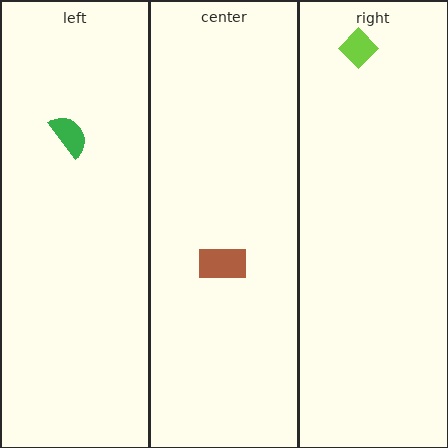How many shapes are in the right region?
1.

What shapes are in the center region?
The brown rectangle.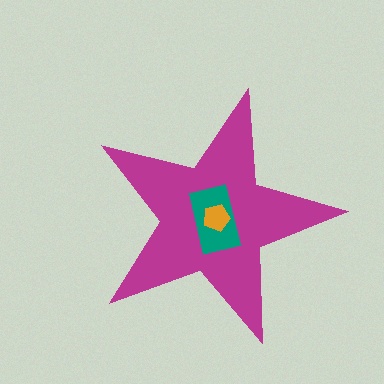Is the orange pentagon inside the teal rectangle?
Yes.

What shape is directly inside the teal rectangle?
The orange pentagon.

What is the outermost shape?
The magenta star.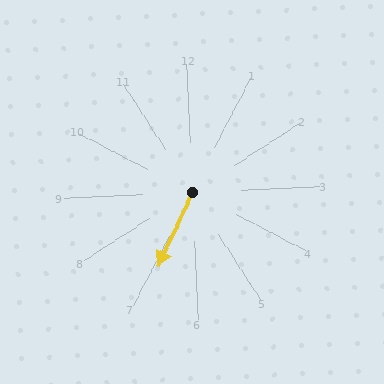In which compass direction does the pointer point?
Southwest.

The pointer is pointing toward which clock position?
Roughly 7 o'clock.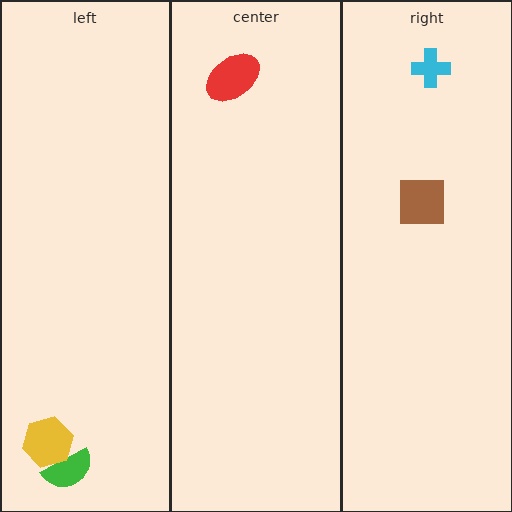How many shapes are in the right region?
2.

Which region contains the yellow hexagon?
The left region.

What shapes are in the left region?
The green semicircle, the yellow hexagon.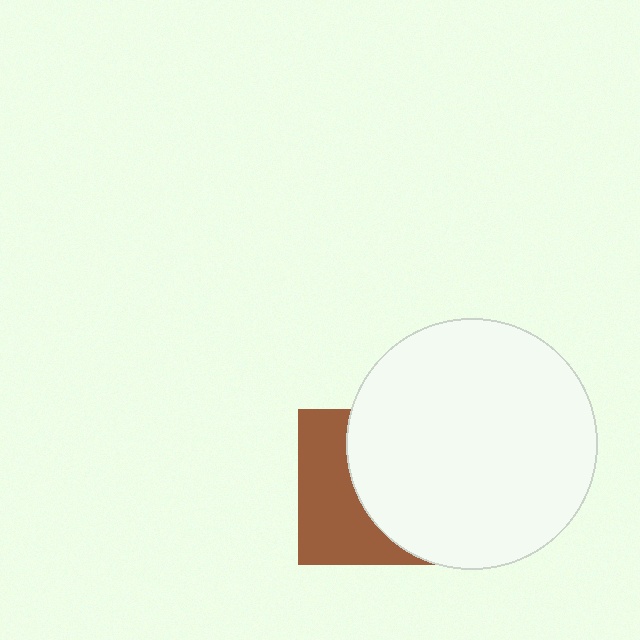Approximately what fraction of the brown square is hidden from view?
Roughly 57% of the brown square is hidden behind the white circle.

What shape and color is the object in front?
The object in front is a white circle.